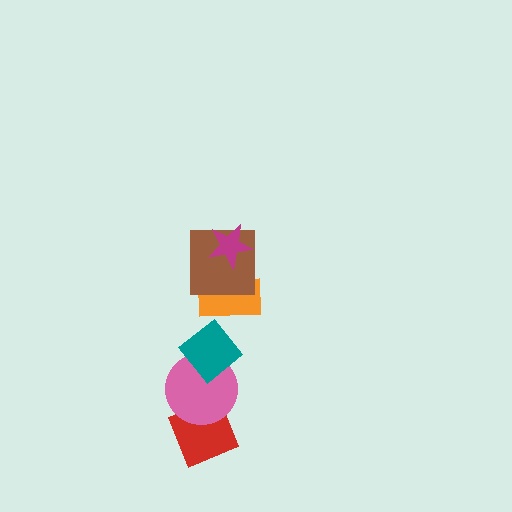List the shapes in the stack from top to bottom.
From top to bottom: the magenta star, the brown square, the orange rectangle, the teal diamond, the pink circle, the red diamond.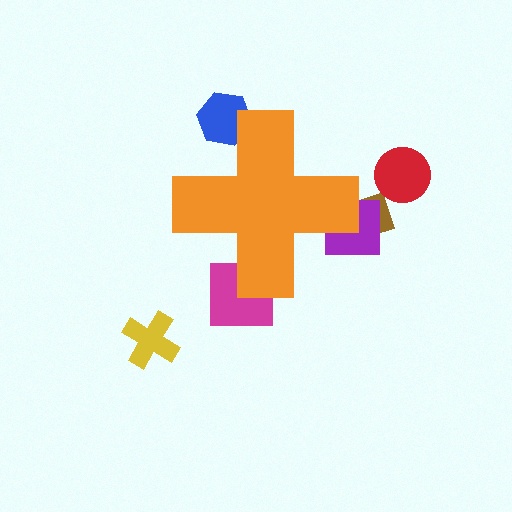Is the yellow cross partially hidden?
No, the yellow cross is fully visible.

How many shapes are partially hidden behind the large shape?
4 shapes are partially hidden.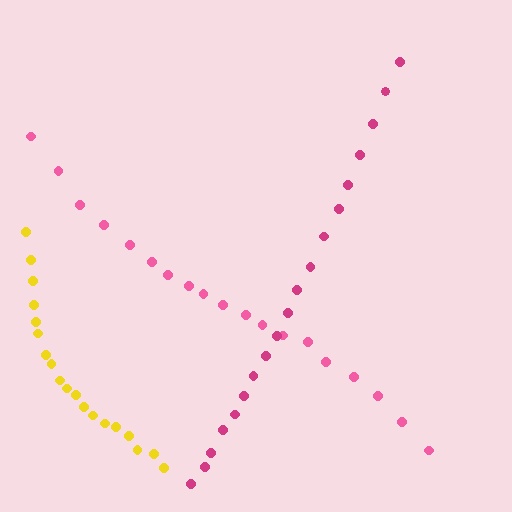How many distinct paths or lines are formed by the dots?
There are 3 distinct paths.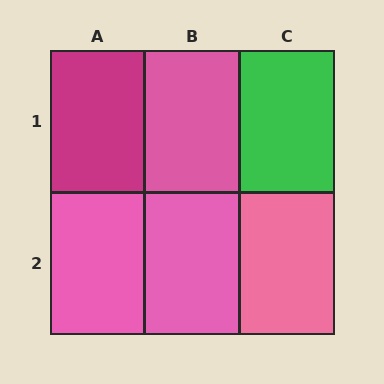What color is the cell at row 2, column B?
Pink.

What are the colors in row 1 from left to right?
Magenta, pink, green.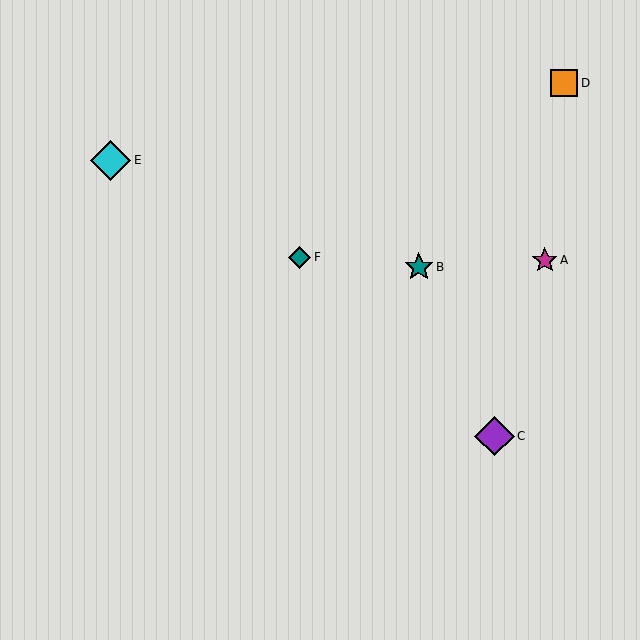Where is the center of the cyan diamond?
The center of the cyan diamond is at (111, 160).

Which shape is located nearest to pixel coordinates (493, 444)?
The purple diamond (labeled C) at (494, 436) is nearest to that location.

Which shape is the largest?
The cyan diamond (labeled E) is the largest.